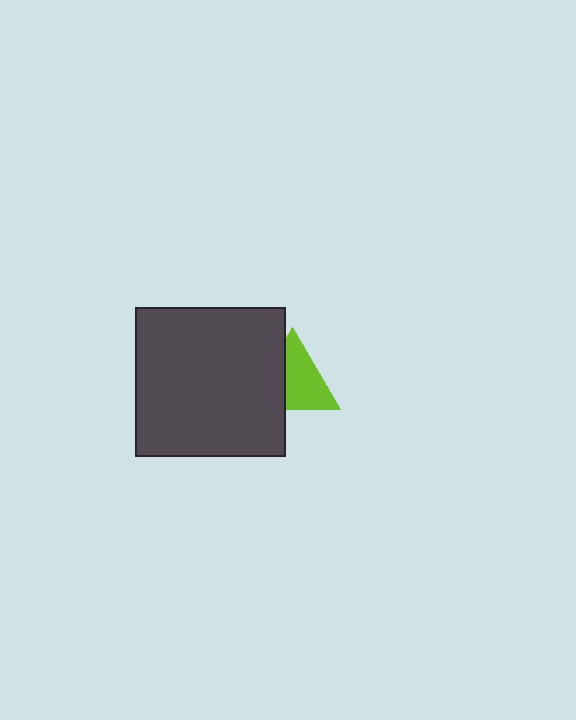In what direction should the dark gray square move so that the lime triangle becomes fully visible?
The dark gray square should move left. That is the shortest direction to clear the overlap and leave the lime triangle fully visible.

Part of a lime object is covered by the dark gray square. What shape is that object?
It is a triangle.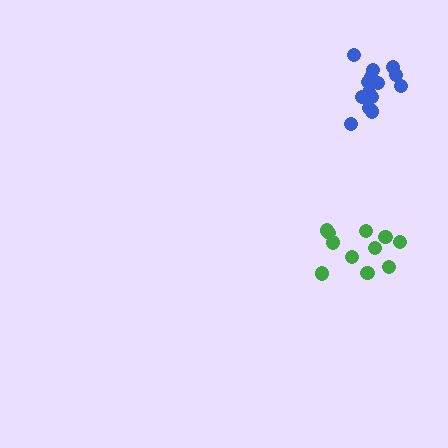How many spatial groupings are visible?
There are 2 spatial groupings.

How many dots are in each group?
Group 1: 11 dots, Group 2: 14 dots (25 total).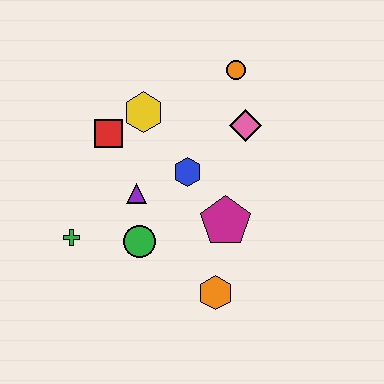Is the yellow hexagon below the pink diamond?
No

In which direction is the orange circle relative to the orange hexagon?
The orange circle is above the orange hexagon.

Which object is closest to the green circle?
The purple triangle is closest to the green circle.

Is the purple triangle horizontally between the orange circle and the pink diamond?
No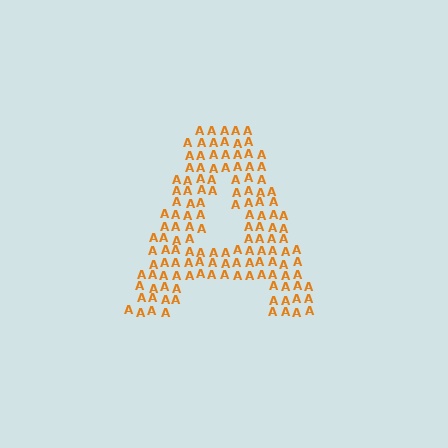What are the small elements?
The small elements are letter A's.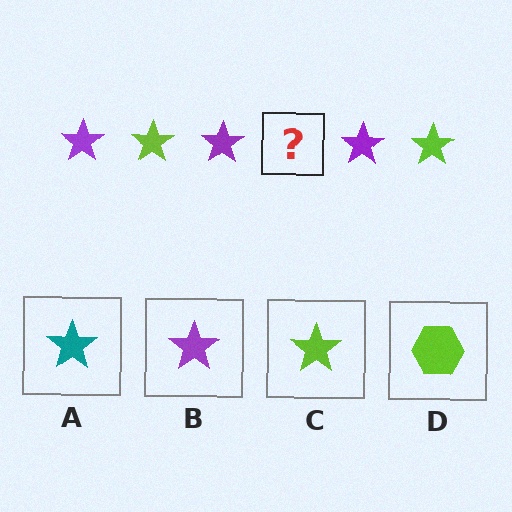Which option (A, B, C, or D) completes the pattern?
C.